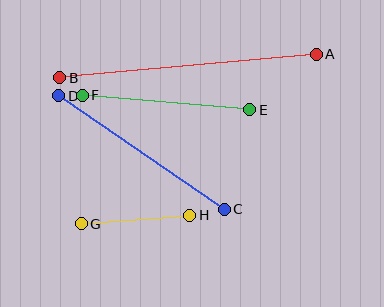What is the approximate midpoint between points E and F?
The midpoint is at approximately (166, 103) pixels.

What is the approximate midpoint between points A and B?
The midpoint is at approximately (188, 66) pixels.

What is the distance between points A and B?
The distance is approximately 257 pixels.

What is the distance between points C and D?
The distance is approximately 201 pixels.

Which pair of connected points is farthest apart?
Points A and B are farthest apart.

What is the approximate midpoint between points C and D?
The midpoint is at approximately (142, 153) pixels.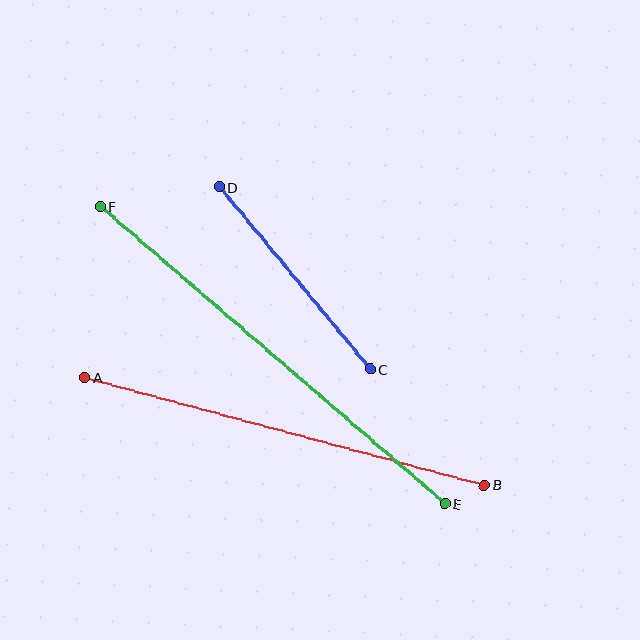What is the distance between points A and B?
The distance is approximately 413 pixels.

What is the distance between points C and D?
The distance is approximately 236 pixels.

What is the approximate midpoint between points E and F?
The midpoint is at approximately (273, 355) pixels.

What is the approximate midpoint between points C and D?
The midpoint is at approximately (295, 278) pixels.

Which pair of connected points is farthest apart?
Points E and F are farthest apart.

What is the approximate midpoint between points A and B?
The midpoint is at approximately (285, 431) pixels.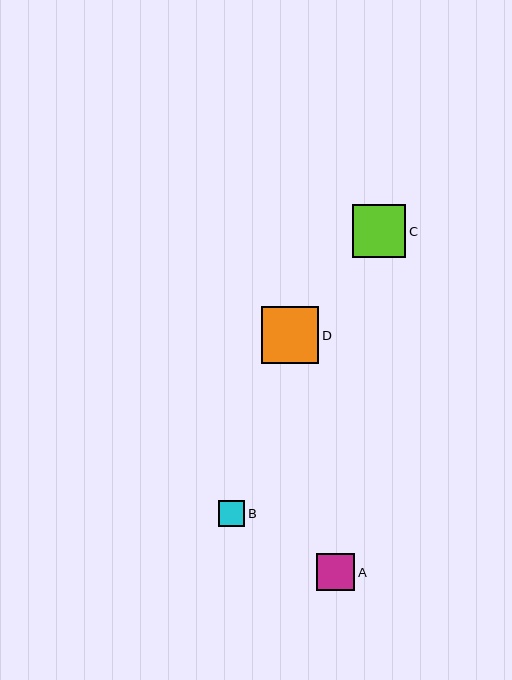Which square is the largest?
Square D is the largest with a size of approximately 57 pixels.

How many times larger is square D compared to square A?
Square D is approximately 1.5 times the size of square A.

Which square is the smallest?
Square B is the smallest with a size of approximately 26 pixels.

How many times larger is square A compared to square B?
Square A is approximately 1.5 times the size of square B.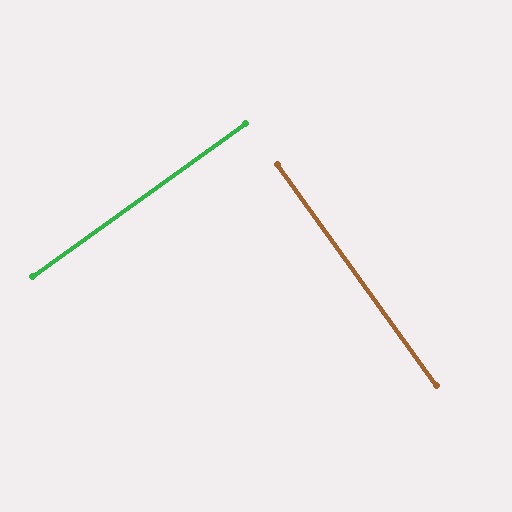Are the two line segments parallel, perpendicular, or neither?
Perpendicular — they meet at approximately 90°.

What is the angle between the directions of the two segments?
Approximately 90 degrees.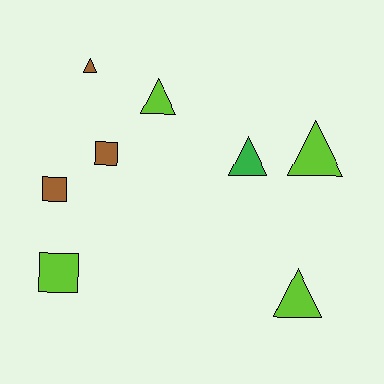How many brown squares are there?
There are 2 brown squares.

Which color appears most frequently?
Lime, with 4 objects.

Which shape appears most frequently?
Triangle, with 5 objects.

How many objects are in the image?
There are 8 objects.